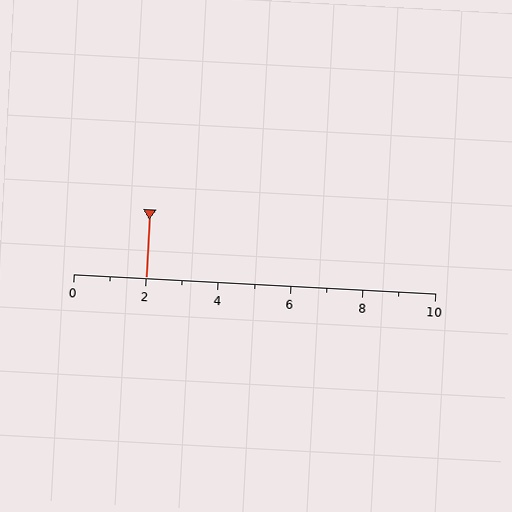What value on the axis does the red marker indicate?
The marker indicates approximately 2.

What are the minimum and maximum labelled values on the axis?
The axis runs from 0 to 10.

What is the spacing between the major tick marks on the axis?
The major ticks are spaced 2 apart.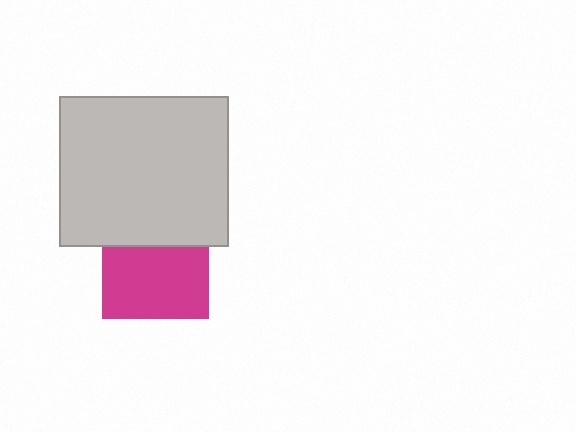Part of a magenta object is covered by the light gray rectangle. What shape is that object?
It is a square.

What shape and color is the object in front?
The object in front is a light gray rectangle.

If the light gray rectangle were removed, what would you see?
You would see the complete magenta square.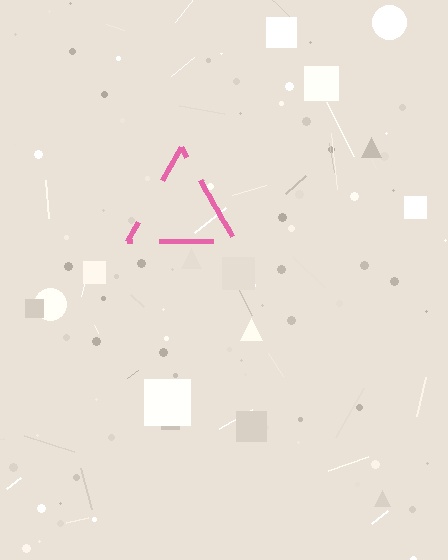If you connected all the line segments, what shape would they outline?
They would outline a triangle.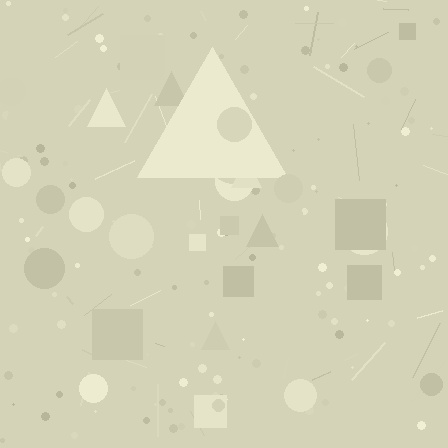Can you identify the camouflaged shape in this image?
The camouflaged shape is a triangle.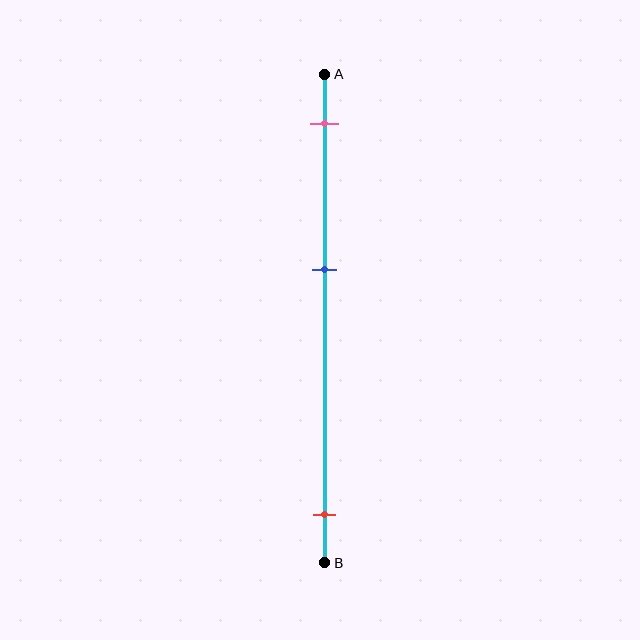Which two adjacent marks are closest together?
The pink and blue marks are the closest adjacent pair.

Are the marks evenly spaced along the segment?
No, the marks are not evenly spaced.